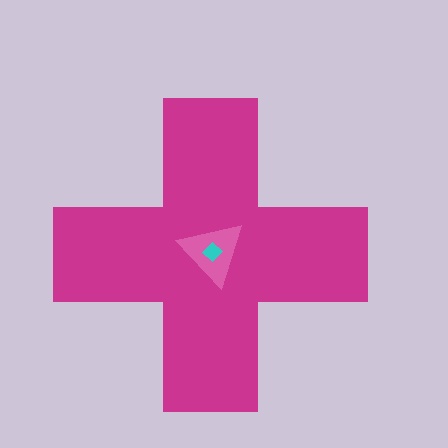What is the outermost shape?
The magenta cross.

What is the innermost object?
The cyan diamond.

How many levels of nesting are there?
3.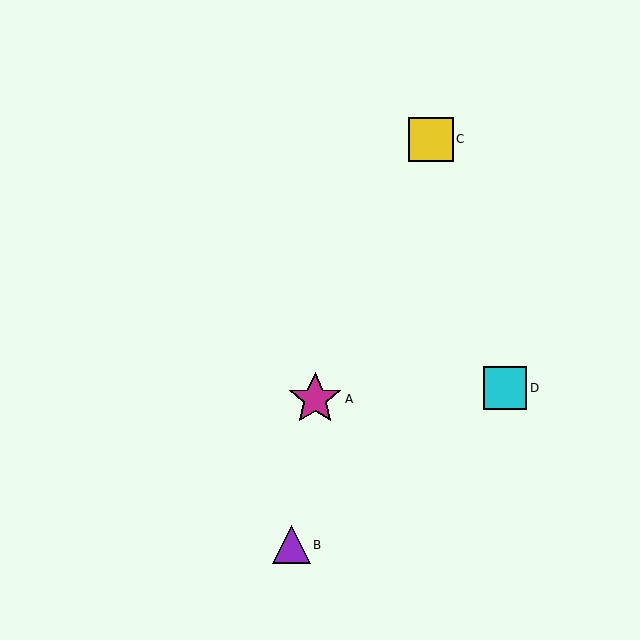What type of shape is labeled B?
Shape B is a purple triangle.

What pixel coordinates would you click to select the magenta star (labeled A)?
Click at (315, 399) to select the magenta star A.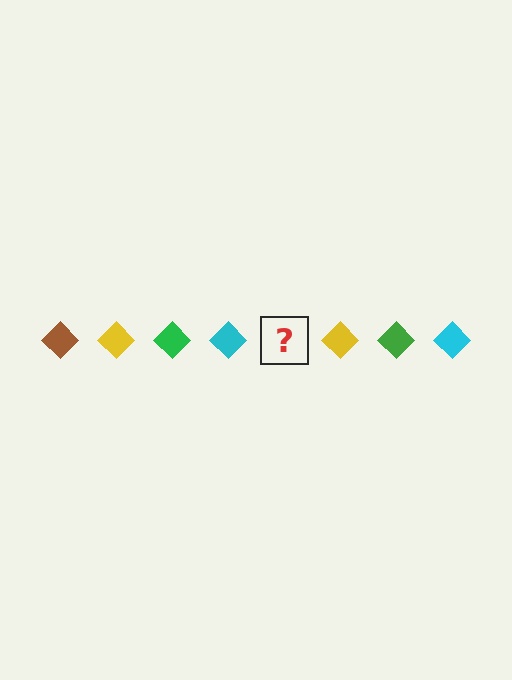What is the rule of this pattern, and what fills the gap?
The rule is that the pattern cycles through brown, yellow, green, cyan diamonds. The gap should be filled with a brown diamond.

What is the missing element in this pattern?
The missing element is a brown diamond.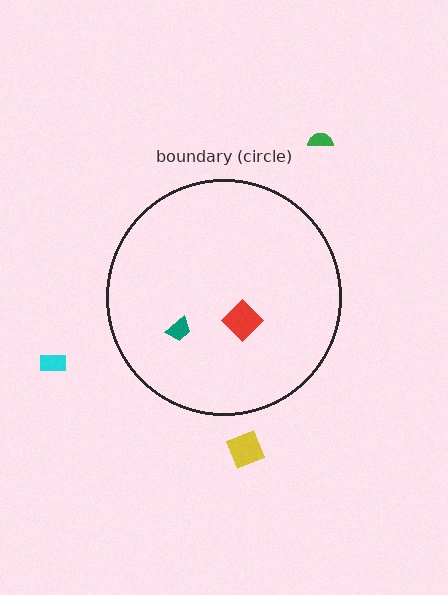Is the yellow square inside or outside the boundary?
Outside.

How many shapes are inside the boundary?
2 inside, 3 outside.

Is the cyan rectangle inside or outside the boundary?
Outside.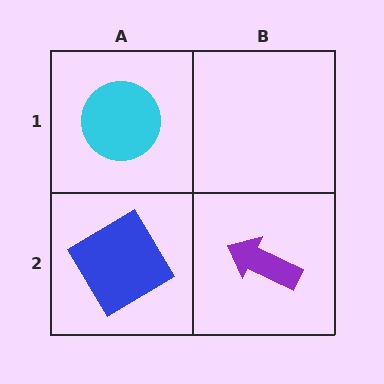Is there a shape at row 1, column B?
No, that cell is empty.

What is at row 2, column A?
A blue diamond.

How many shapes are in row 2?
2 shapes.